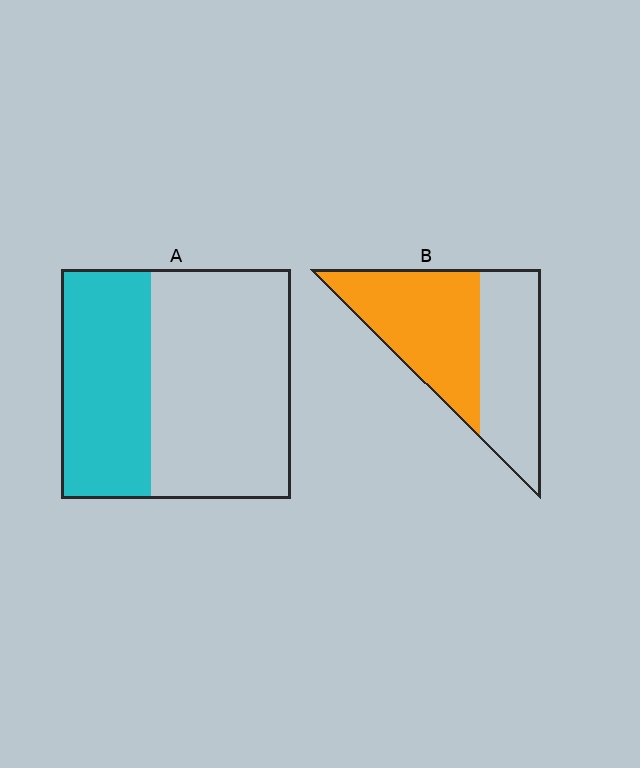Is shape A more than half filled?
No.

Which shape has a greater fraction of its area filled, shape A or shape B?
Shape B.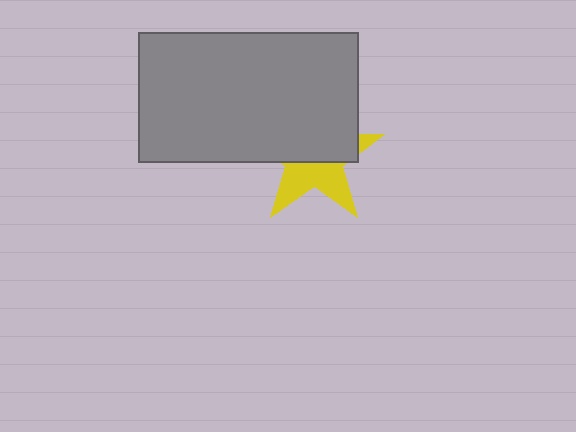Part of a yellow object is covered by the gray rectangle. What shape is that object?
It is a star.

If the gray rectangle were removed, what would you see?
You would see the complete yellow star.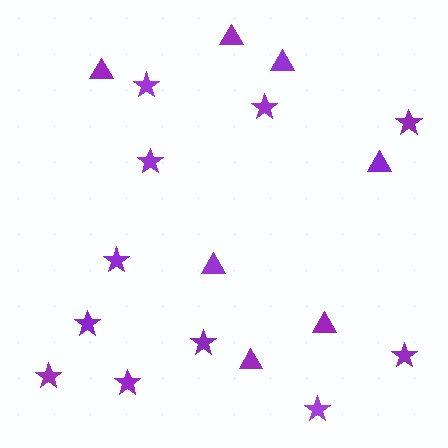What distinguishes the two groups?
There are 2 groups: one group of stars (11) and one group of triangles (7).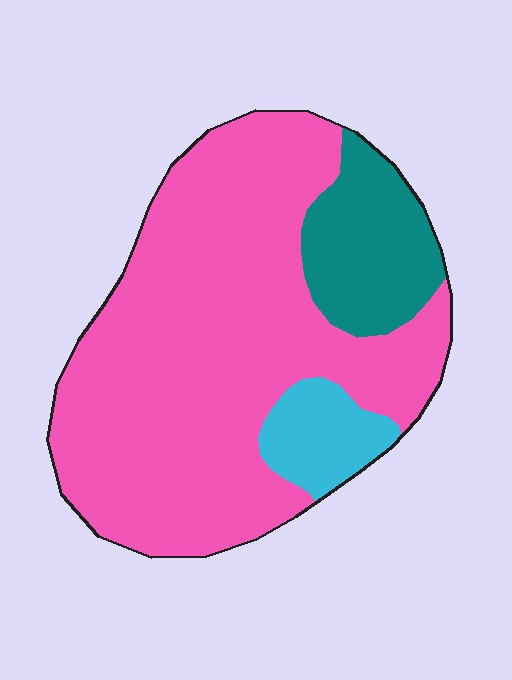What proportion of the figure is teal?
Teal covers around 15% of the figure.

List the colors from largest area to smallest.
From largest to smallest: pink, teal, cyan.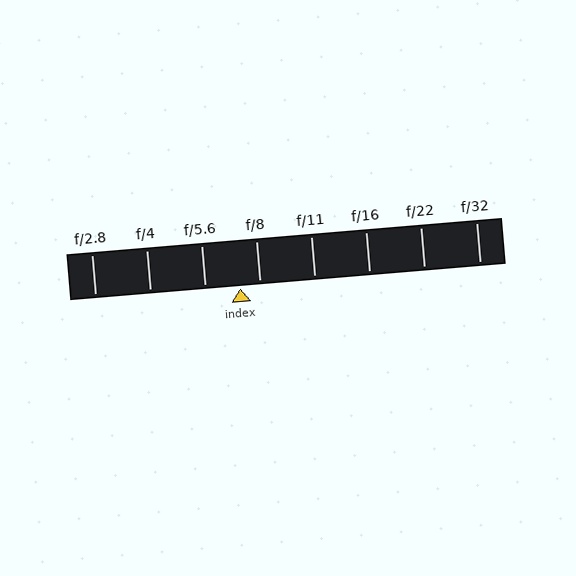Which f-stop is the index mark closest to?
The index mark is closest to f/8.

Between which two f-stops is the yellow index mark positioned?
The index mark is between f/5.6 and f/8.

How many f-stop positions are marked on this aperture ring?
There are 8 f-stop positions marked.